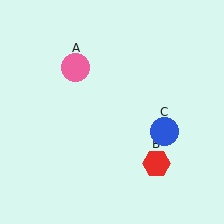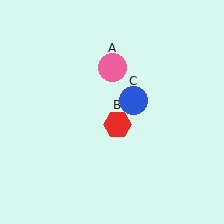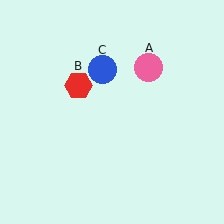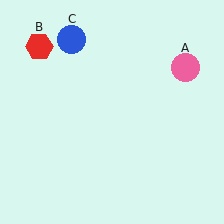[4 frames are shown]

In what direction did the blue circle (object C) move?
The blue circle (object C) moved up and to the left.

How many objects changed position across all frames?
3 objects changed position: pink circle (object A), red hexagon (object B), blue circle (object C).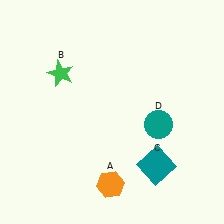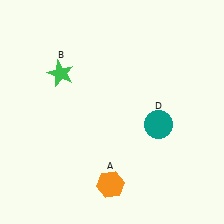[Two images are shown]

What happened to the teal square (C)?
The teal square (C) was removed in Image 2. It was in the bottom-right area of Image 1.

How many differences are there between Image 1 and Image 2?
There is 1 difference between the two images.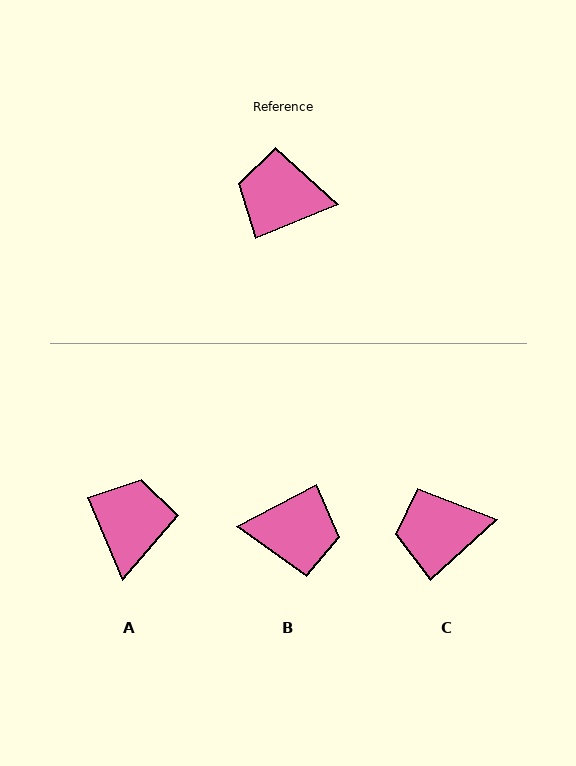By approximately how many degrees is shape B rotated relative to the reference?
Approximately 174 degrees clockwise.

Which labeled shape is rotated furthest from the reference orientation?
B, about 174 degrees away.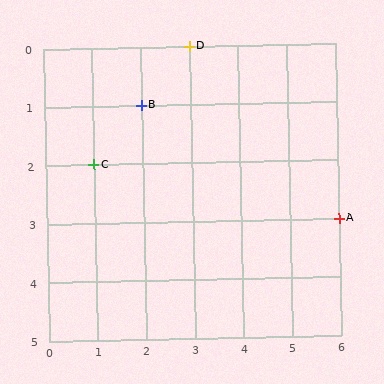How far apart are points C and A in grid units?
Points C and A are 5 columns and 1 row apart (about 5.1 grid units diagonally).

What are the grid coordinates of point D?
Point D is at grid coordinates (3, 0).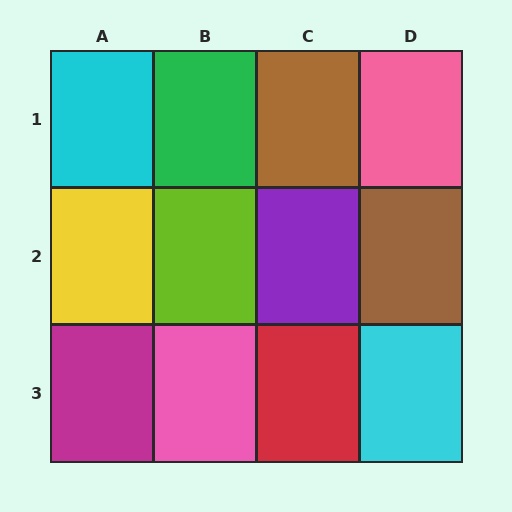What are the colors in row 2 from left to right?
Yellow, lime, purple, brown.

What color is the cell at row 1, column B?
Green.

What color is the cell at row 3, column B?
Pink.